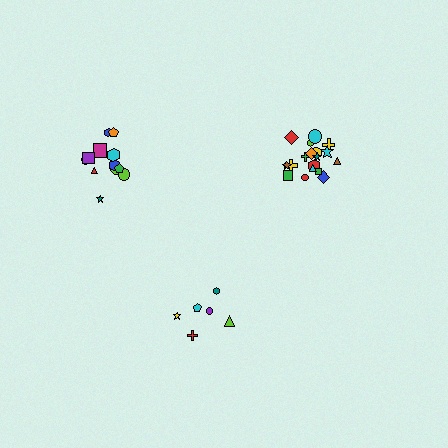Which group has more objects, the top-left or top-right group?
The top-right group.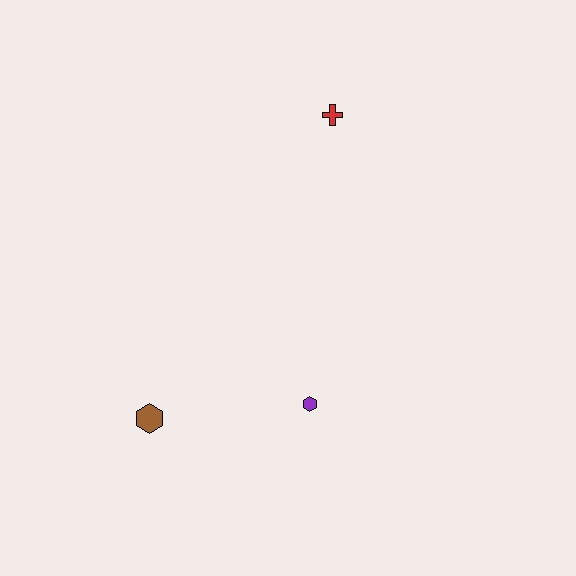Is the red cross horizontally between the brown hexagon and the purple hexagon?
No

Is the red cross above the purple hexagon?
Yes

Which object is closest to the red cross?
The purple hexagon is closest to the red cross.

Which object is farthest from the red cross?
The brown hexagon is farthest from the red cross.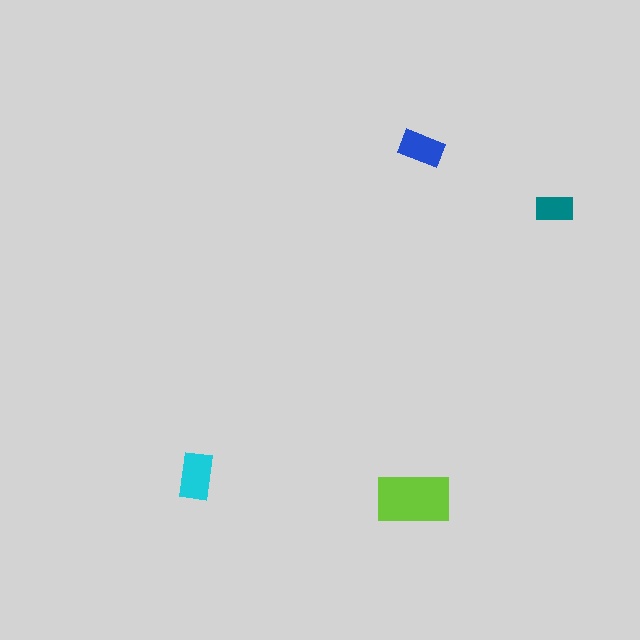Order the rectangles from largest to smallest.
the lime one, the cyan one, the blue one, the teal one.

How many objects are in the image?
There are 4 objects in the image.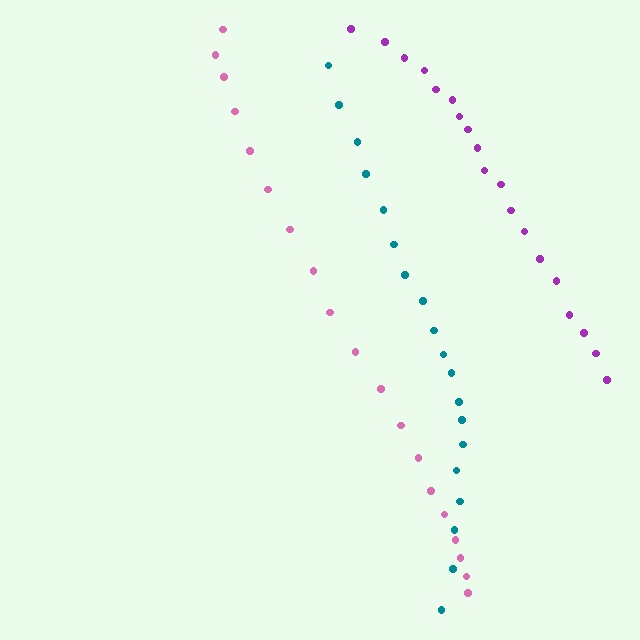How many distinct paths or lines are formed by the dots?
There are 3 distinct paths.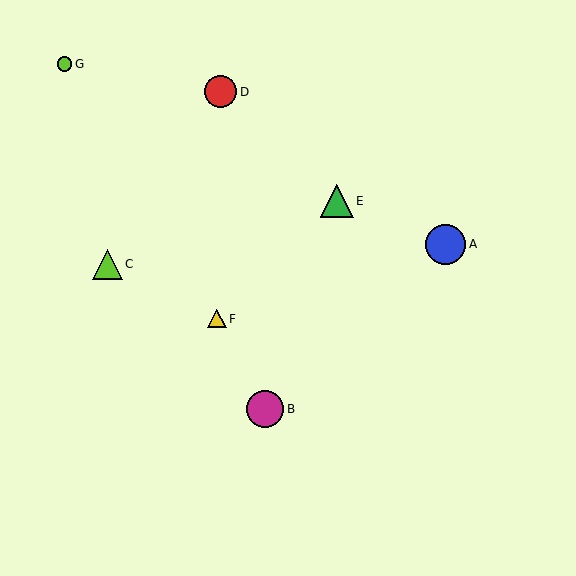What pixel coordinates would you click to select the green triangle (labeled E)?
Click at (337, 201) to select the green triangle E.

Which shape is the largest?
The blue circle (labeled A) is the largest.